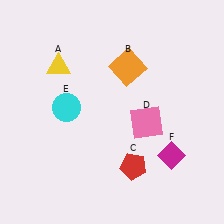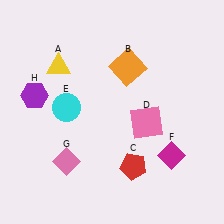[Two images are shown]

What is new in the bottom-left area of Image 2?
A pink diamond (G) was added in the bottom-left area of Image 2.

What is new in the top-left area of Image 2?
A purple hexagon (H) was added in the top-left area of Image 2.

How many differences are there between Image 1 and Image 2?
There are 2 differences between the two images.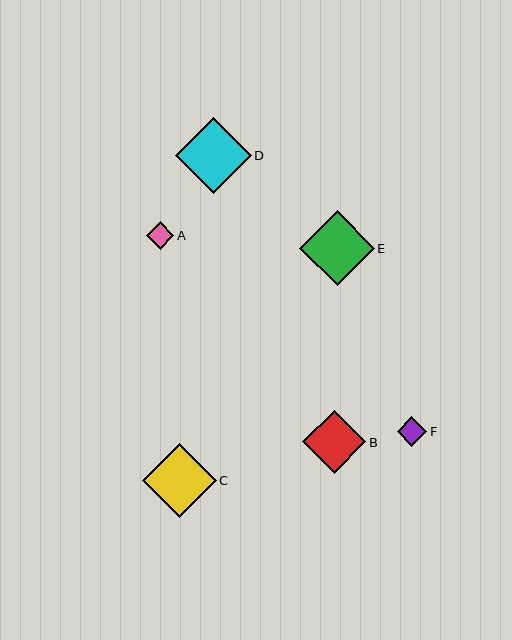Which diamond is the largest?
Diamond D is the largest with a size of approximately 75 pixels.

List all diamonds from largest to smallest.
From largest to smallest: D, E, C, B, F, A.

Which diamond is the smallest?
Diamond A is the smallest with a size of approximately 28 pixels.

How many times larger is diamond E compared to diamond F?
Diamond E is approximately 2.6 times the size of diamond F.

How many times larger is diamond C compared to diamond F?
Diamond C is approximately 2.5 times the size of diamond F.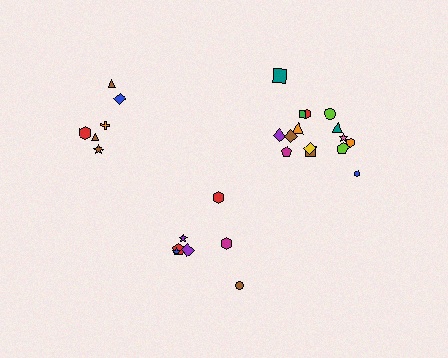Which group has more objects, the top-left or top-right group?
The top-right group.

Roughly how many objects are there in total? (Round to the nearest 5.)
Roughly 30 objects in total.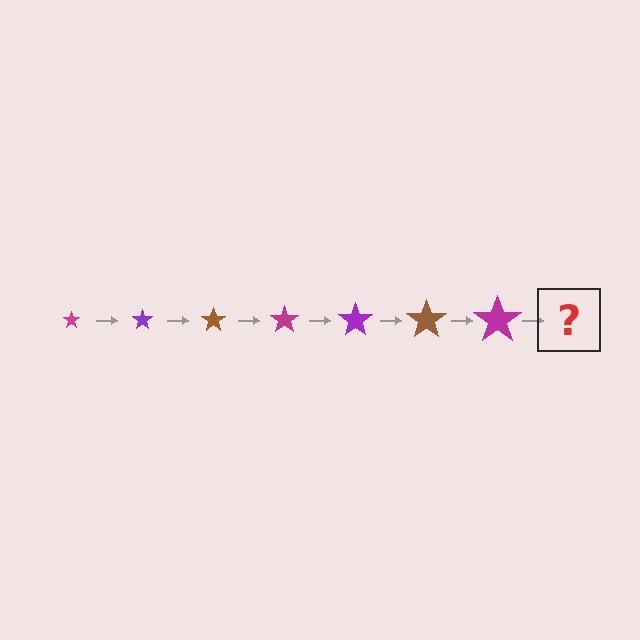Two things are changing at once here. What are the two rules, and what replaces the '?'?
The two rules are that the star grows larger each step and the color cycles through magenta, purple, and brown. The '?' should be a purple star, larger than the previous one.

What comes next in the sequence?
The next element should be a purple star, larger than the previous one.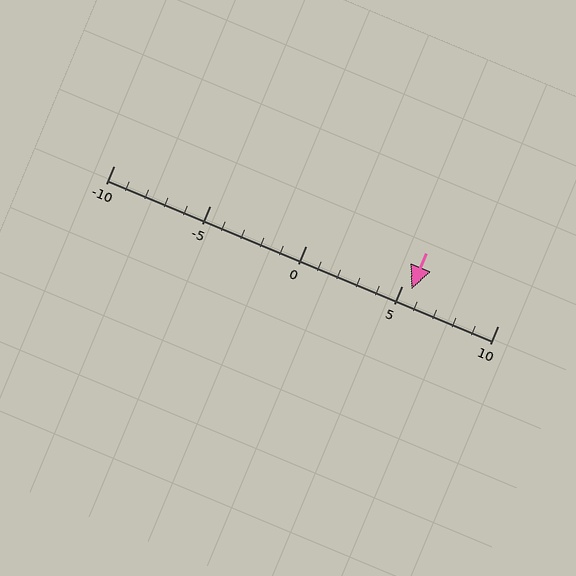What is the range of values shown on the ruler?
The ruler shows values from -10 to 10.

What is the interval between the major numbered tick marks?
The major tick marks are spaced 5 units apart.